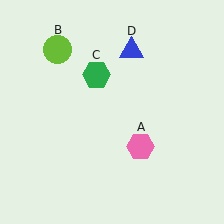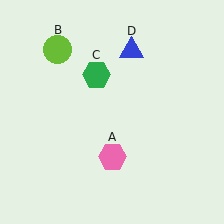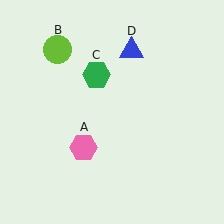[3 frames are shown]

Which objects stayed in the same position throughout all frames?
Lime circle (object B) and green hexagon (object C) and blue triangle (object D) remained stationary.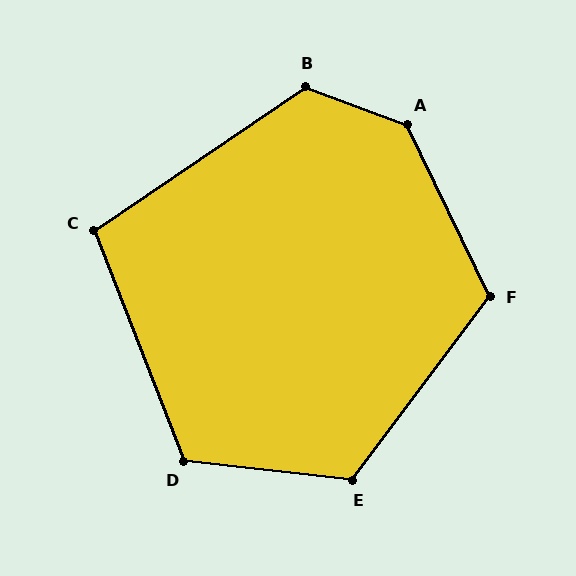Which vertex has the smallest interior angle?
C, at approximately 103 degrees.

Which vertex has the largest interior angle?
A, at approximately 136 degrees.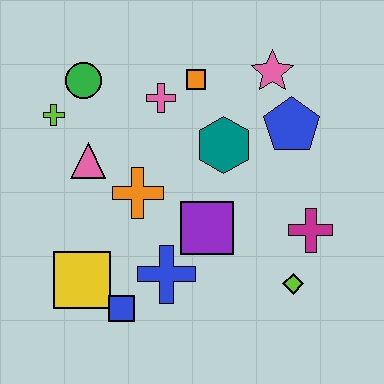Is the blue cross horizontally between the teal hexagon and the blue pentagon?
No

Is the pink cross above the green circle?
No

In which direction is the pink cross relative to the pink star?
The pink cross is to the left of the pink star.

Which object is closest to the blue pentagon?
The pink star is closest to the blue pentagon.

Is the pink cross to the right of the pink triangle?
Yes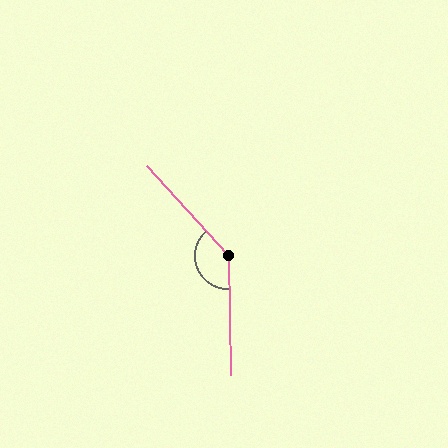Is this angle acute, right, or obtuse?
It is obtuse.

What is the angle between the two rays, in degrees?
Approximately 139 degrees.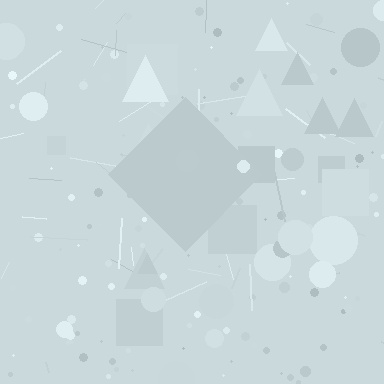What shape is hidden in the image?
A diamond is hidden in the image.